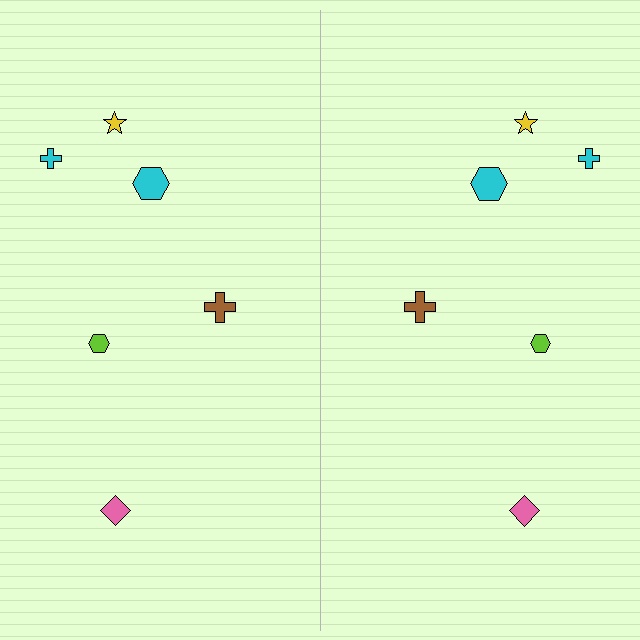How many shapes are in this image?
There are 12 shapes in this image.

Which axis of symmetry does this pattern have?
The pattern has a vertical axis of symmetry running through the center of the image.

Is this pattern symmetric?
Yes, this pattern has bilateral (reflection) symmetry.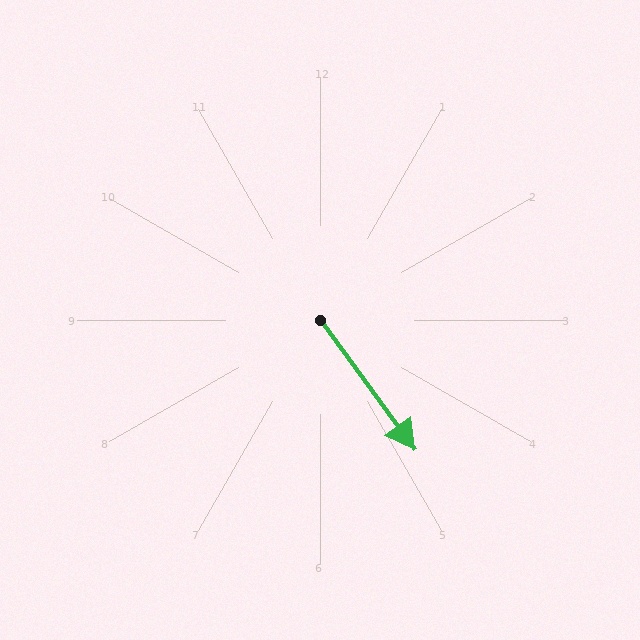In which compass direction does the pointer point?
Southeast.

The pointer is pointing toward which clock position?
Roughly 5 o'clock.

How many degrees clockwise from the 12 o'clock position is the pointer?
Approximately 144 degrees.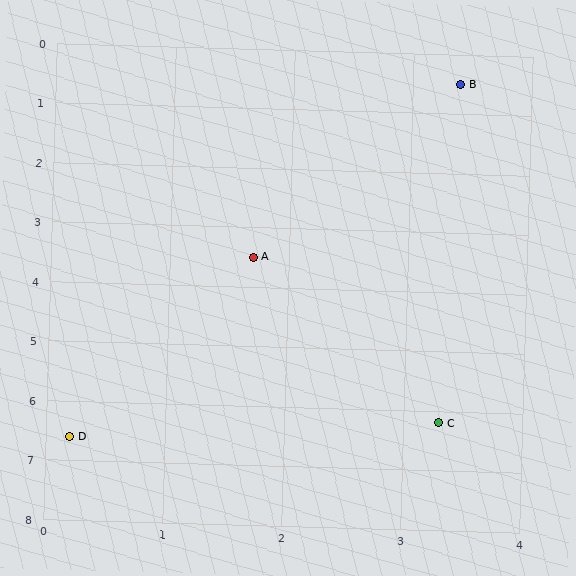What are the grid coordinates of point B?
Point B is at approximately (3.4, 0.5).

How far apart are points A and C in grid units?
Points A and C are about 3.1 grid units apart.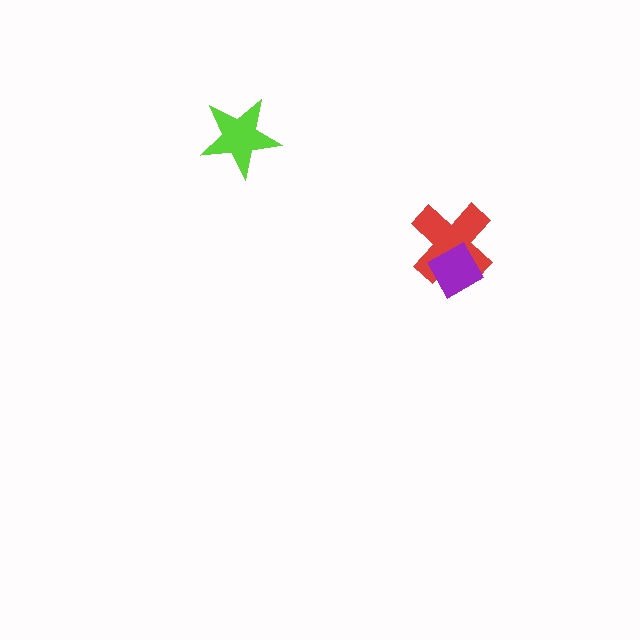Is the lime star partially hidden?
No, no other shape covers it.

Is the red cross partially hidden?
Yes, it is partially covered by another shape.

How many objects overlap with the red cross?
1 object overlaps with the red cross.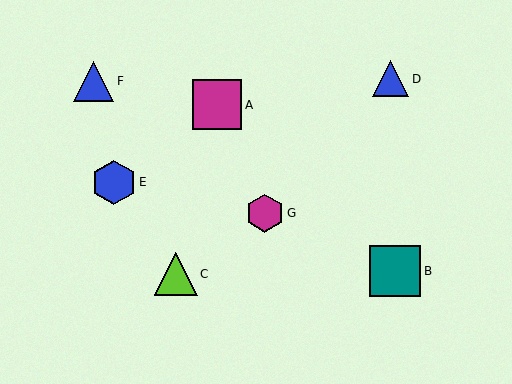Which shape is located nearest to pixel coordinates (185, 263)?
The lime triangle (labeled C) at (176, 274) is nearest to that location.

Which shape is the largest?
The teal square (labeled B) is the largest.